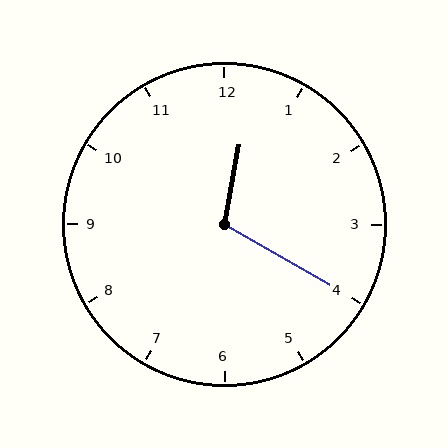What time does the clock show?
12:20.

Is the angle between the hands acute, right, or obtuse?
It is obtuse.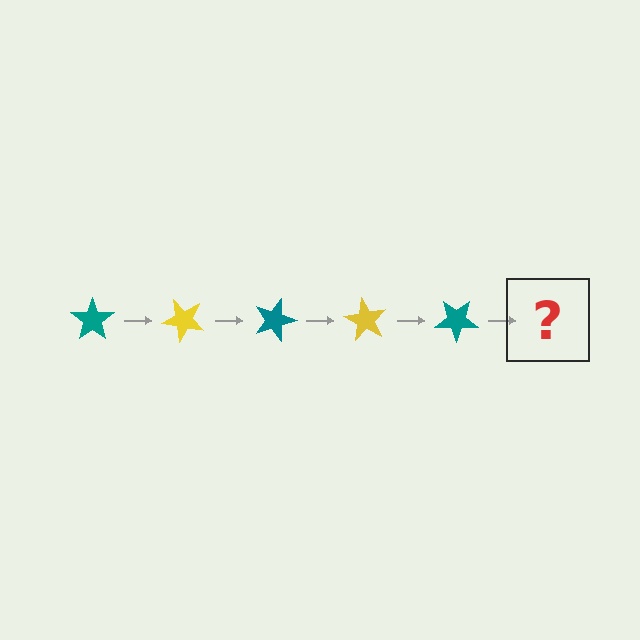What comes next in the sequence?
The next element should be a yellow star, rotated 225 degrees from the start.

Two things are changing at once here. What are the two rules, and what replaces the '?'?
The two rules are that it rotates 45 degrees each step and the color cycles through teal and yellow. The '?' should be a yellow star, rotated 225 degrees from the start.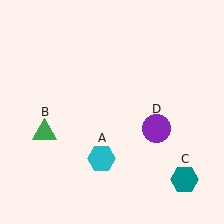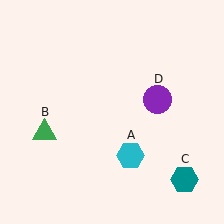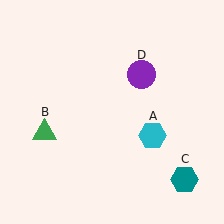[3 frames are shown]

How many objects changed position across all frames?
2 objects changed position: cyan hexagon (object A), purple circle (object D).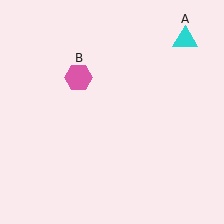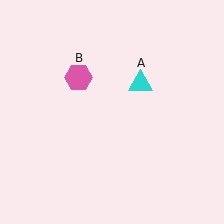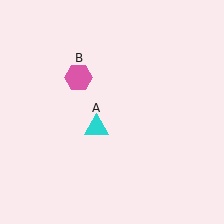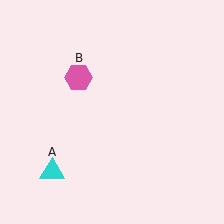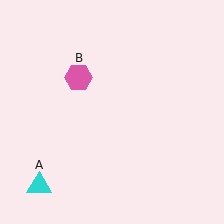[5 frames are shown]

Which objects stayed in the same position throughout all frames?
Pink hexagon (object B) remained stationary.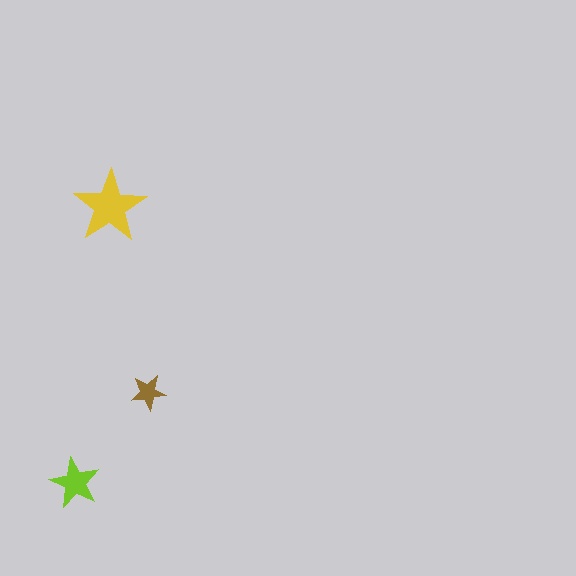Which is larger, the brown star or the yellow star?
The yellow one.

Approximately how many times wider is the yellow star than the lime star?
About 1.5 times wider.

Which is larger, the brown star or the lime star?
The lime one.